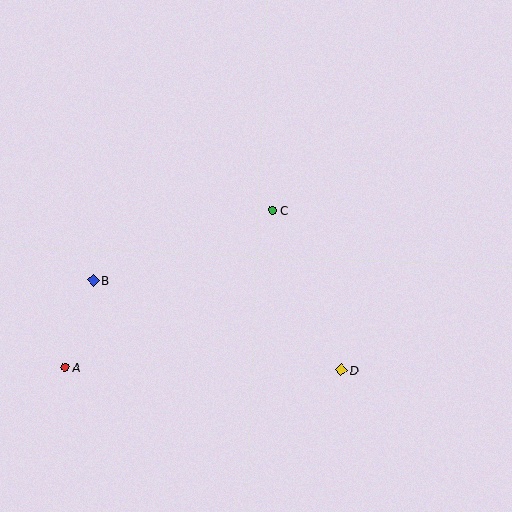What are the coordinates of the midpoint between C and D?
The midpoint between C and D is at (307, 290).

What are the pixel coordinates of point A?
Point A is at (65, 367).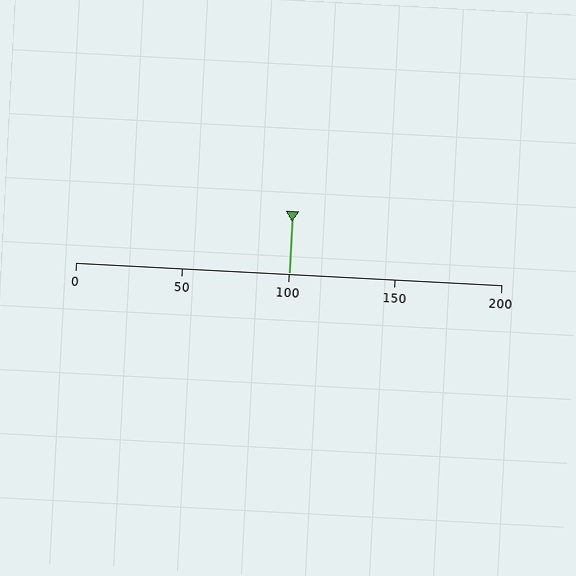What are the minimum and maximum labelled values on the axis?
The axis runs from 0 to 200.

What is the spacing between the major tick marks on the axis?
The major ticks are spaced 50 apart.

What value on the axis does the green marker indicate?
The marker indicates approximately 100.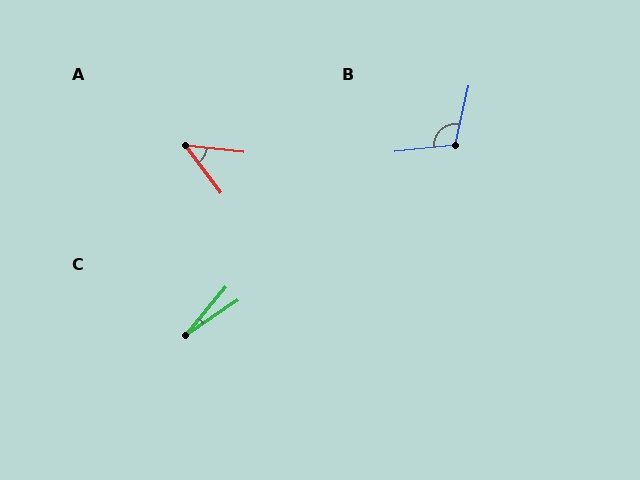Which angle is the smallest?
C, at approximately 16 degrees.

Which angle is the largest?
B, at approximately 108 degrees.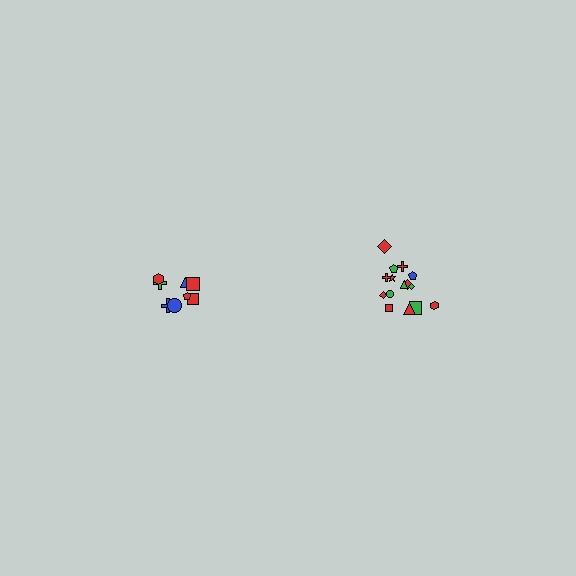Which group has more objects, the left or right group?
The right group.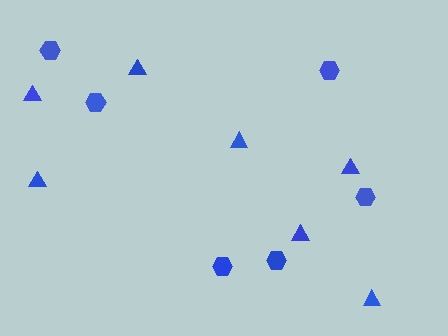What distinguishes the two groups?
There are 2 groups: one group of hexagons (6) and one group of triangles (7).